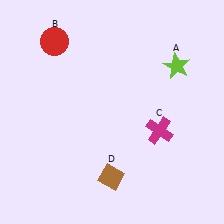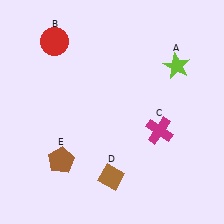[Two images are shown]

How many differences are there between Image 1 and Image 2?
There is 1 difference between the two images.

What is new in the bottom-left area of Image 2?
A brown pentagon (E) was added in the bottom-left area of Image 2.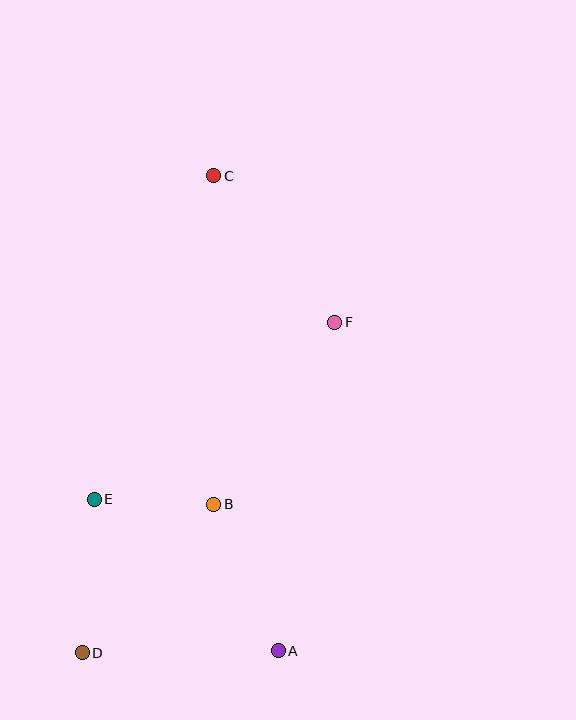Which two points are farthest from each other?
Points C and D are farthest from each other.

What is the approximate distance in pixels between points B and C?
The distance between B and C is approximately 328 pixels.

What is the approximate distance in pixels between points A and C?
The distance between A and C is approximately 479 pixels.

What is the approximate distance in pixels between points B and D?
The distance between B and D is approximately 199 pixels.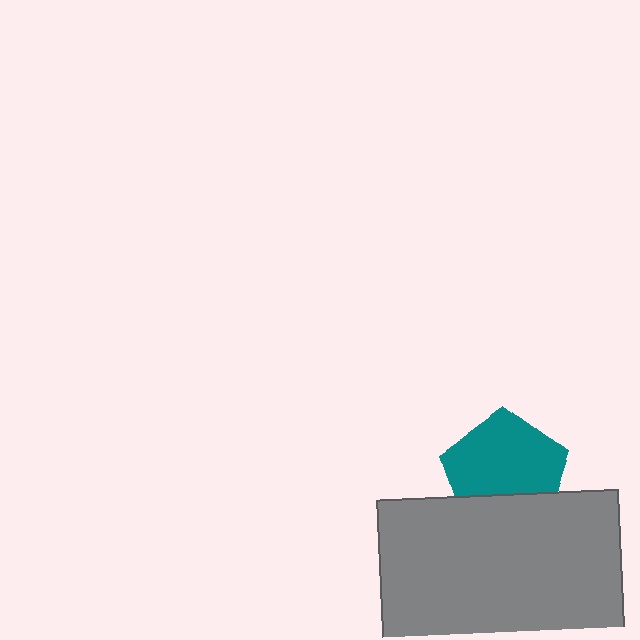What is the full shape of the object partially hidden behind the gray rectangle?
The partially hidden object is a teal pentagon.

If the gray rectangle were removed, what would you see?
You would see the complete teal pentagon.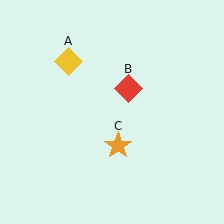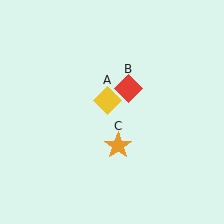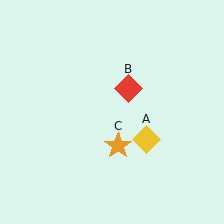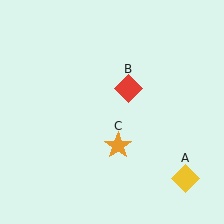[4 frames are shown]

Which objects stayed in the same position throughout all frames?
Red diamond (object B) and orange star (object C) remained stationary.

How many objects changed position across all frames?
1 object changed position: yellow diamond (object A).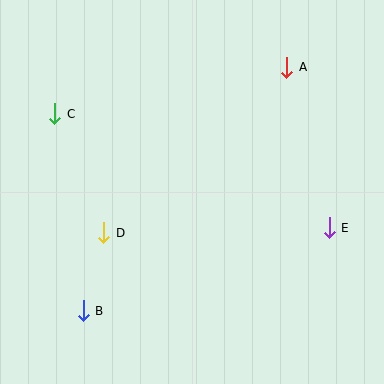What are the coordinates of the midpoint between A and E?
The midpoint between A and E is at (308, 148).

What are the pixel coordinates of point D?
Point D is at (104, 233).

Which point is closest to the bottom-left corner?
Point B is closest to the bottom-left corner.